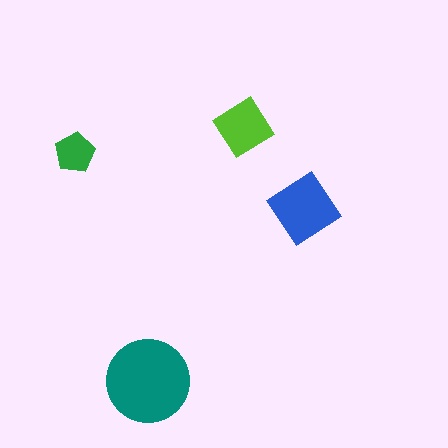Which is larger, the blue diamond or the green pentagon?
The blue diamond.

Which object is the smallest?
The green pentagon.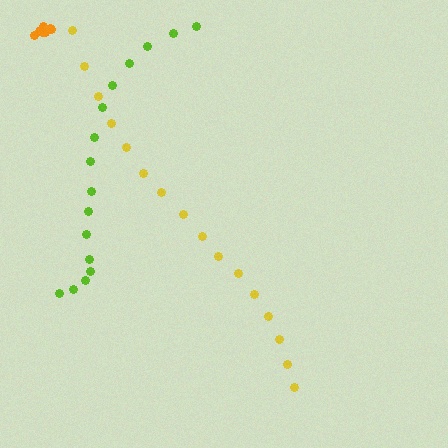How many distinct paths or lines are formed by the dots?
There are 3 distinct paths.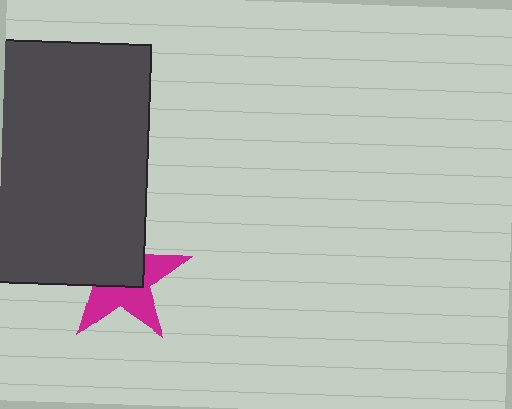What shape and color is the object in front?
The object in front is a dark gray rectangle.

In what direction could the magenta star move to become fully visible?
The magenta star could move toward the lower-right. That would shift it out from behind the dark gray rectangle entirely.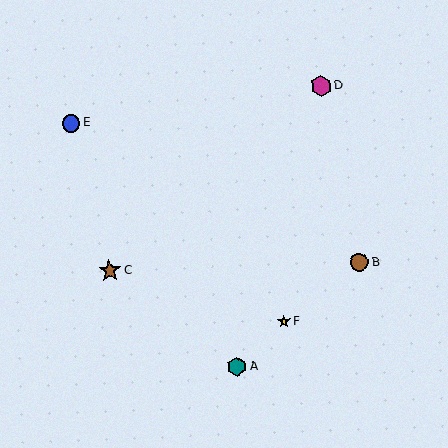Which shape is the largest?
The brown star (labeled C) is the largest.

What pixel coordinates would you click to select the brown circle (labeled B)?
Click at (359, 262) to select the brown circle B.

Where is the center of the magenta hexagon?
The center of the magenta hexagon is at (321, 86).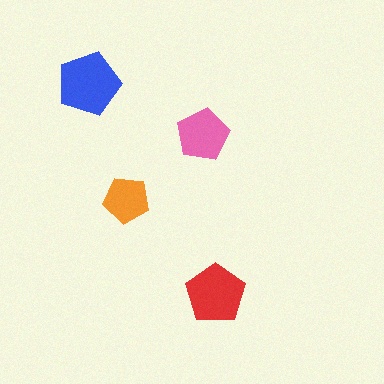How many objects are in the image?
There are 4 objects in the image.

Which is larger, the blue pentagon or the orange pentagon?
The blue one.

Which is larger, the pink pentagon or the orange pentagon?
The pink one.